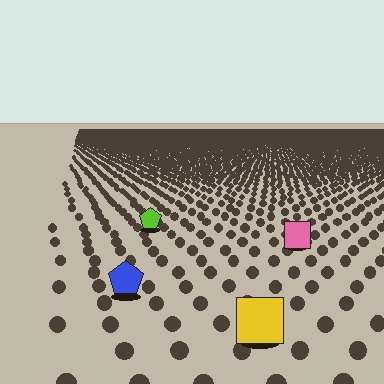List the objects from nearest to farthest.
From nearest to farthest: the yellow square, the blue pentagon, the pink square, the lime pentagon.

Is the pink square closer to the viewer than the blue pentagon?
No. The blue pentagon is closer — you can tell from the texture gradient: the ground texture is coarser near it.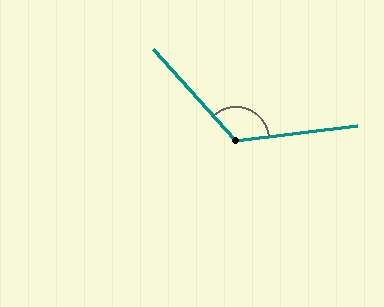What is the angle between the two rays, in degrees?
Approximately 125 degrees.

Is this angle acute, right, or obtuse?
It is obtuse.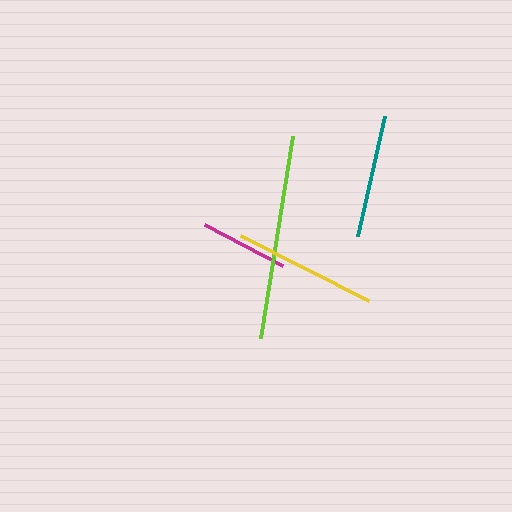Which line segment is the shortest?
The magenta line is the shortest at approximately 88 pixels.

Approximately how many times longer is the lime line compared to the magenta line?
The lime line is approximately 2.3 times the length of the magenta line.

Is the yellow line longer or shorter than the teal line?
The yellow line is longer than the teal line.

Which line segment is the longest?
The lime line is the longest at approximately 205 pixels.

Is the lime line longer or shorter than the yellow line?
The lime line is longer than the yellow line.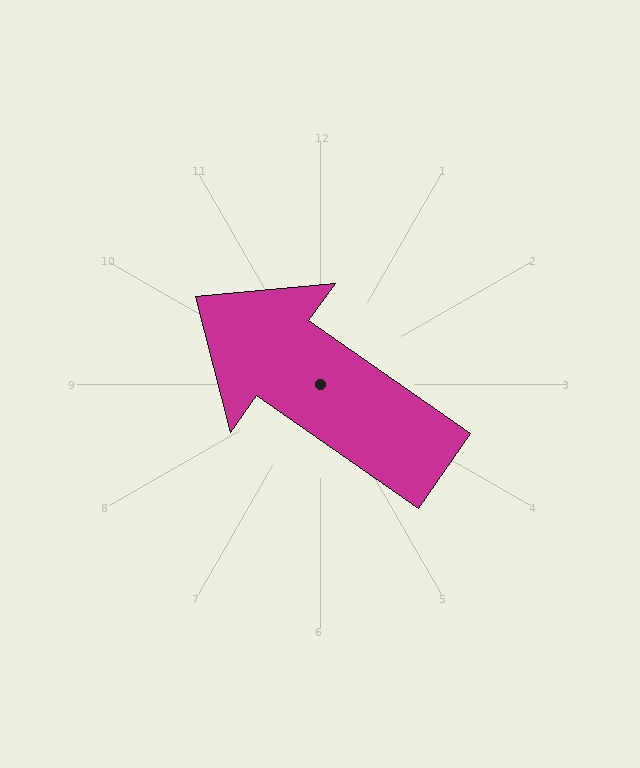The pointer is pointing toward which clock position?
Roughly 10 o'clock.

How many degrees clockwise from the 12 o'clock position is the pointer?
Approximately 305 degrees.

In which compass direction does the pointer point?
Northwest.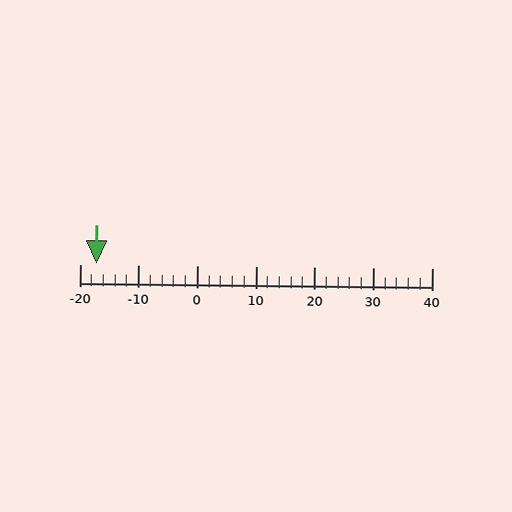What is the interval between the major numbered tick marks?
The major tick marks are spaced 10 units apart.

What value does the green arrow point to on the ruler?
The green arrow points to approximately -17.